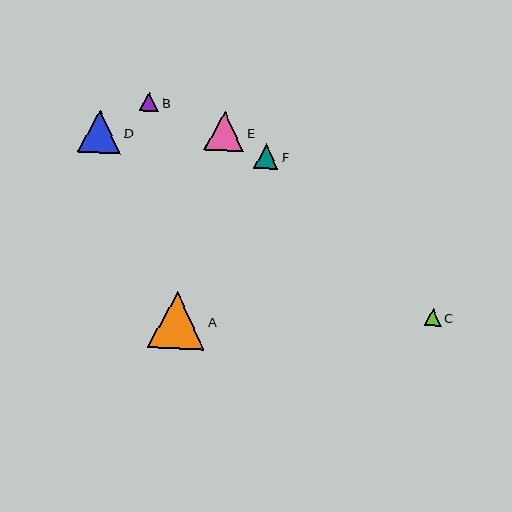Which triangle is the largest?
Triangle A is the largest with a size of approximately 57 pixels.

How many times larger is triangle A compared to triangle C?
Triangle A is approximately 3.3 times the size of triangle C.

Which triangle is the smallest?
Triangle C is the smallest with a size of approximately 17 pixels.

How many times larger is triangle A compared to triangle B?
Triangle A is approximately 3.0 times the size of triangle B.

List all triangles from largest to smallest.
From largest to smallest: A, D, E, F, B, C.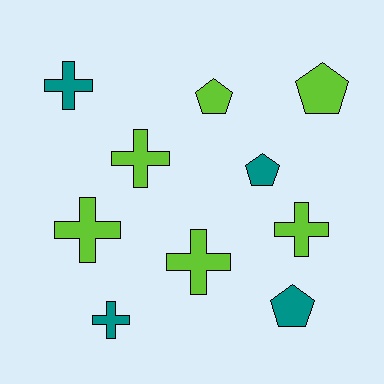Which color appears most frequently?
Lime, with 6 objects.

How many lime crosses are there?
There are 4 lime crosses.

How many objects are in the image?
There are 10 objects.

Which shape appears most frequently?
Cross, with 6 objects.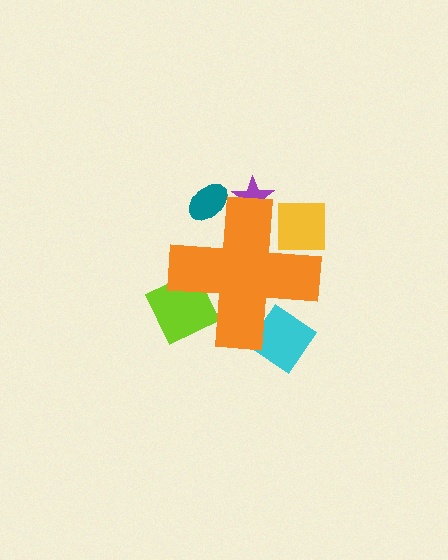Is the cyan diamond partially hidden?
Yes, the cyan diamond is partially hidden behind the orange cross.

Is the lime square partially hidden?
Yes, the lime square is partially hidden behind the orange cross.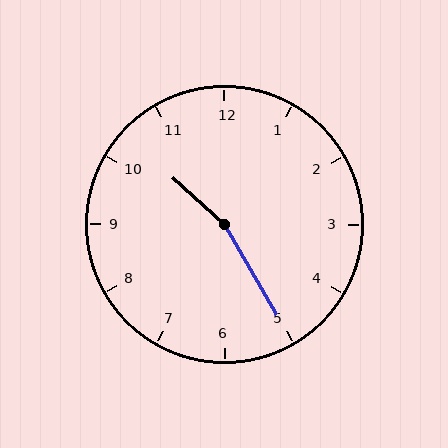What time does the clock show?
10:25.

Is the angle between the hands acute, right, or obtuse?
It is obtuse.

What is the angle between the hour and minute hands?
Approximately 162 degrees.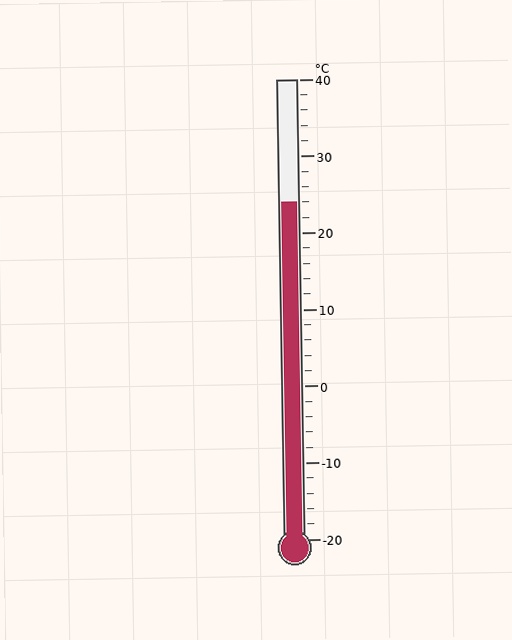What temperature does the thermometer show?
The thermometer shows approximately 24°C.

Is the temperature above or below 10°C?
The temperature is above 10°C.